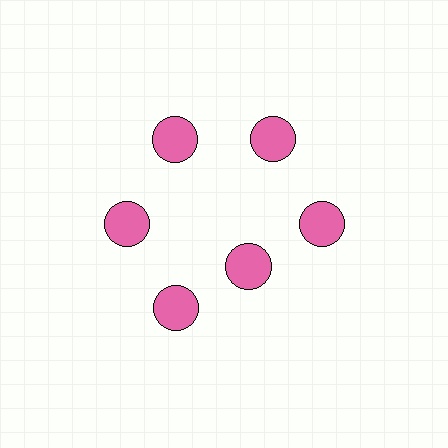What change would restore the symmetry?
The symmetry would be restored by moving it outward, back onto the ring so that all 6 circles sit at equal angles and equal distance from the center.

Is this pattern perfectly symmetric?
No. The 6 pink circles are arranged in a ring, but one element near the 5 o'clock position is pulled inward toward the center, breaking the 6-fold rotational symmetry.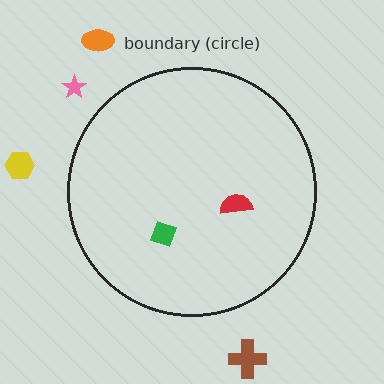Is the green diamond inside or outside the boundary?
Inside.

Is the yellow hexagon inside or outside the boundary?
Outside.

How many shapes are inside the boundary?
2 inside, 4 outside.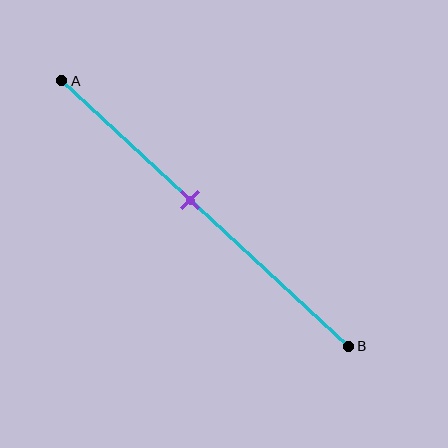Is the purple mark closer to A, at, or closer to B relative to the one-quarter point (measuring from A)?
The purple mark is closer to point B than the one-quarter point of segment AB.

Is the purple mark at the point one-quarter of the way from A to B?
No, the mark is at about 45% from A, not at the 25% one-quarter point.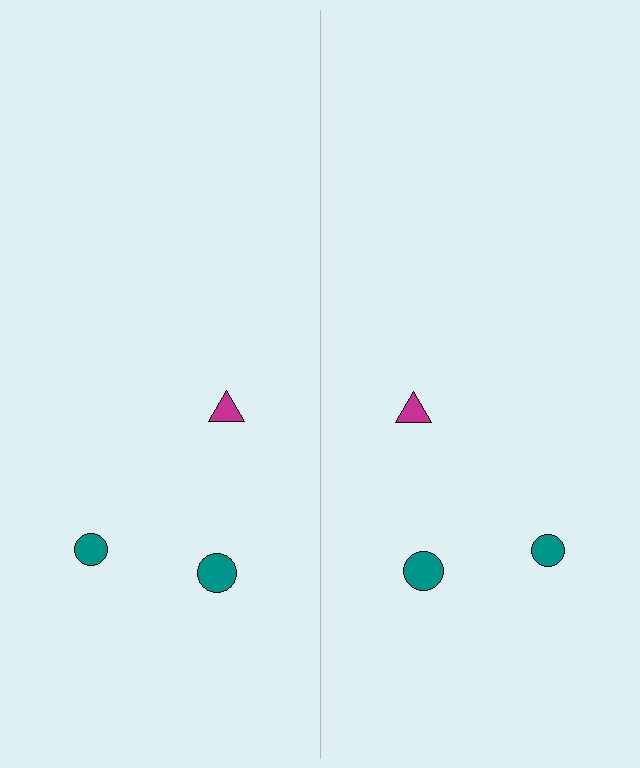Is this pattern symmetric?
Yes, this pattern has bilateral (reflection) symmetry.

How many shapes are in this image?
There are 6 shapes in this image.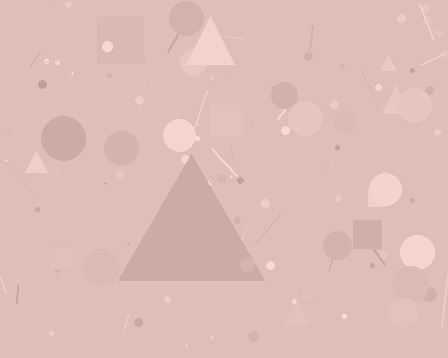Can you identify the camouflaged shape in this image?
The camouflaged shape is a triangle.